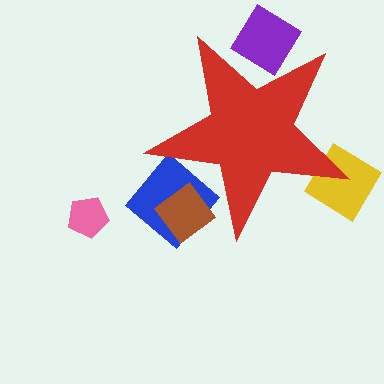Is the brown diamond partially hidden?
Yes, the brown diamond is partially hidden behind the red star.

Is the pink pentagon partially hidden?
No, the pink pentagon is fully visible.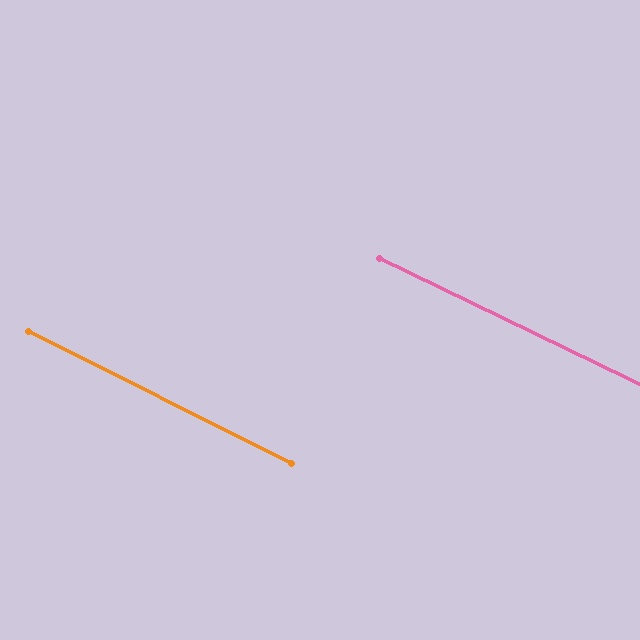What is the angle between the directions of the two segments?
Approximately 1 degree.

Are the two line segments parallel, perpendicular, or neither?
Parallel — their directions differ by only 0.7°.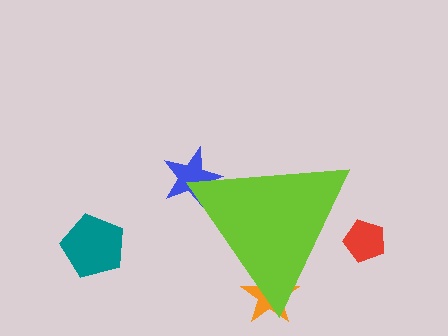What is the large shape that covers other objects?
A lime triangle.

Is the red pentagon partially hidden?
Yes, the red pentagon is partially hidden behind the lime triangle.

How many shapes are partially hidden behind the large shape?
3 shapes are partially hidden.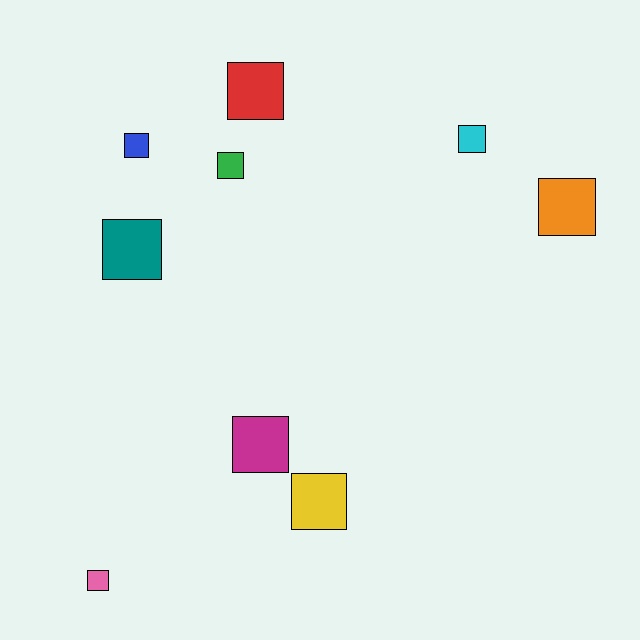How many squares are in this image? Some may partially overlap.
There are 9 squares.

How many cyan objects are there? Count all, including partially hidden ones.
There is 1 cyan object.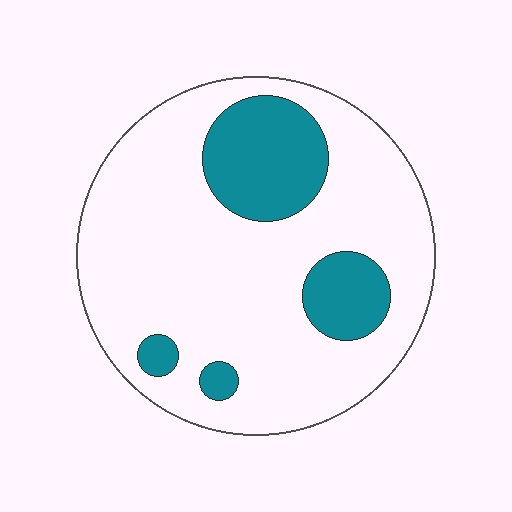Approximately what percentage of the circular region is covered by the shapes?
Approximately 20%.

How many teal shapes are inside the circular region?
4.